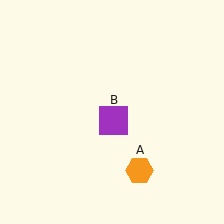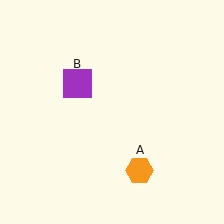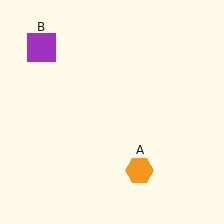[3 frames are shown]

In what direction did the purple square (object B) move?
The purple square (object B) moved up and to the left.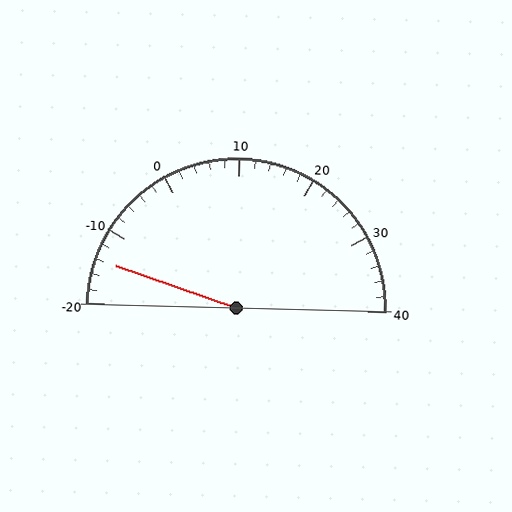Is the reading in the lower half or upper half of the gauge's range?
The reading is in the lower half of the range (-20 to 40).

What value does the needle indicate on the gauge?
The needle indicates approximately -14.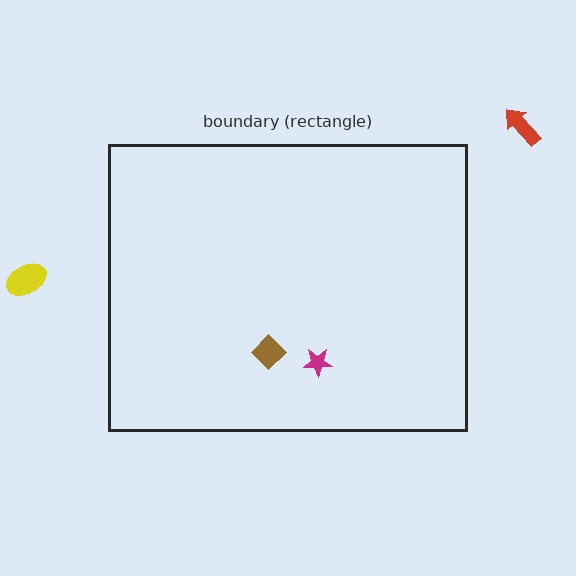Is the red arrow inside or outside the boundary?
Outside.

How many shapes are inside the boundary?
2 inside, 2 outside.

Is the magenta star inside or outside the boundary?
Inside.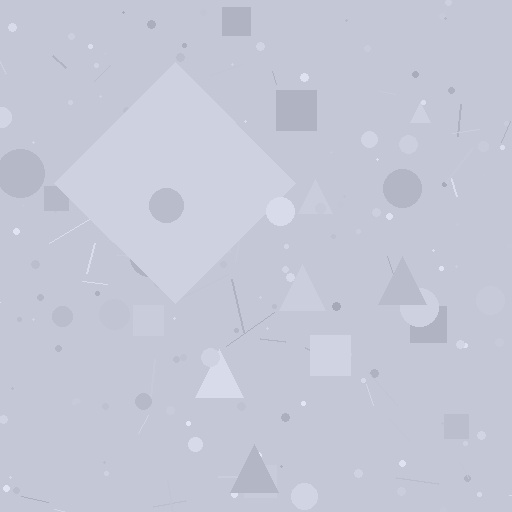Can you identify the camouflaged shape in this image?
The camouflaged shape is a diamond.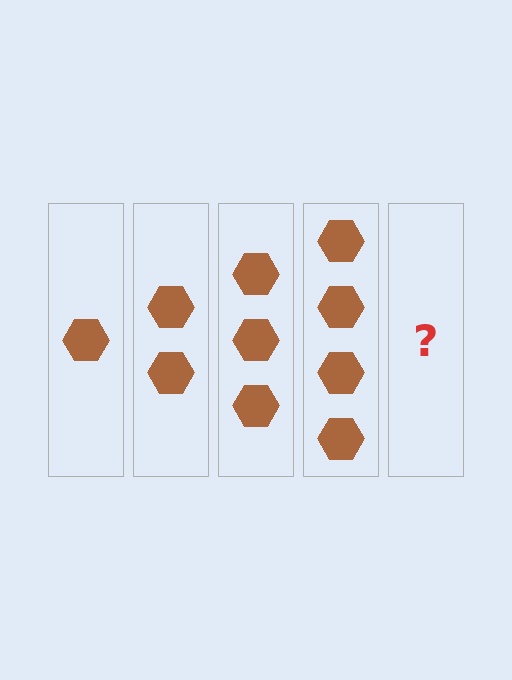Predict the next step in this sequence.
The next step is 5 hexagons.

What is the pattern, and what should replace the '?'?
The pattern is that each step adds one more hexagon. The '?' should be 5 hexagons.